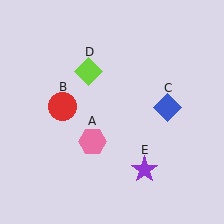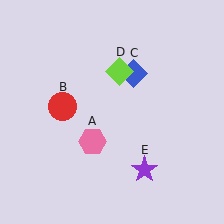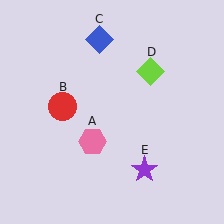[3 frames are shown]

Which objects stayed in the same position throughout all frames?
Pink hexagon (object A) and red circle (object B) and purple star (object E) remained stationary.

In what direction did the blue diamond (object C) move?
The blue diamond (object C) moved up and to the left.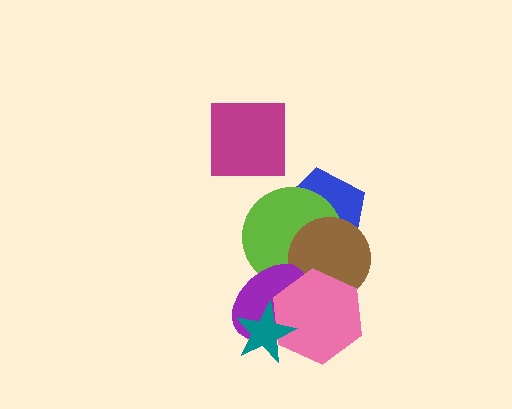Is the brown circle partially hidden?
Yes, it is partially covered by another shape.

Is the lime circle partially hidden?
Yes, it is partially covered by another shape.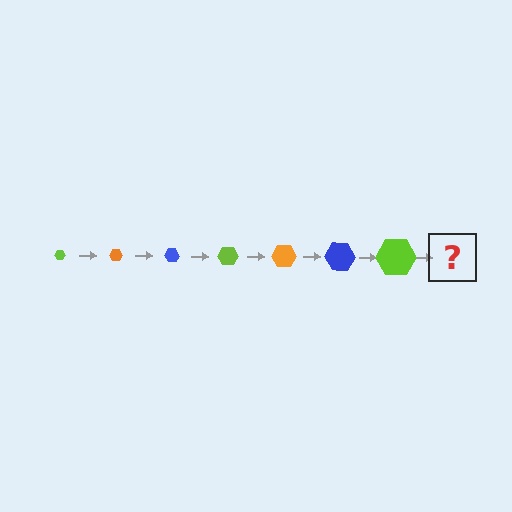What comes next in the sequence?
The next element should be an orange hexagon, larger than the previous one.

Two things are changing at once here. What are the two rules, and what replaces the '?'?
The two rules are that the hexagon grows larger each step and the color cycles through lime, orange, and blue. The '?' should be an orange hexagon, larger than the previous one.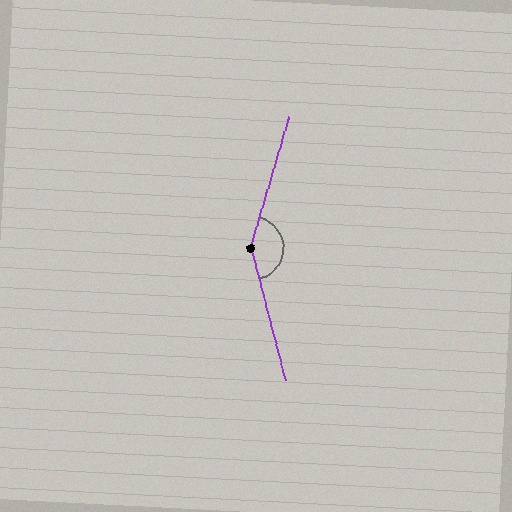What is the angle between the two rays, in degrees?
Approximately 149 degrees.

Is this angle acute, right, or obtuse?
It is obtuse.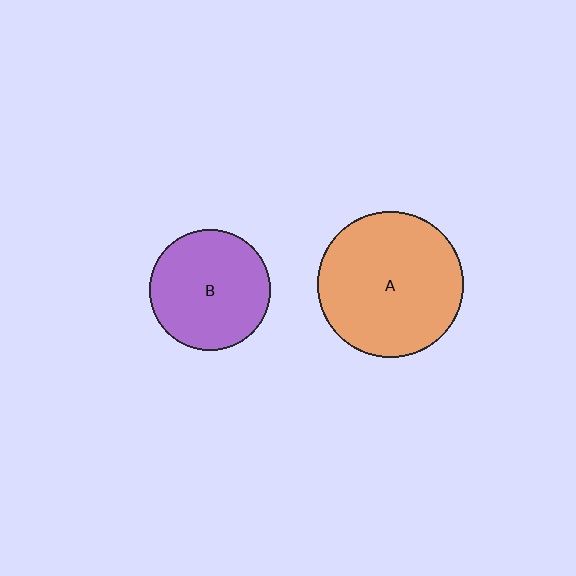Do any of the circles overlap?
No, none of the circles overlap.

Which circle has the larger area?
Circle A (orange).